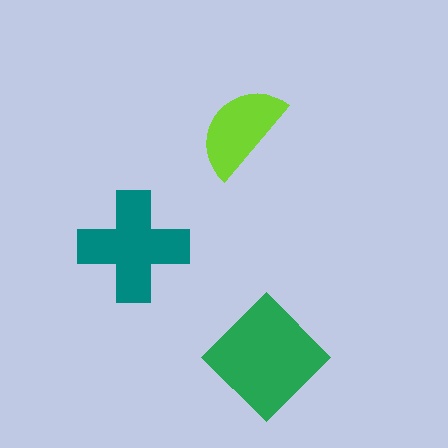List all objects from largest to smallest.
The green diamond, the teal cross, the lime semicircle.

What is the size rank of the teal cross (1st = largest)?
2nd.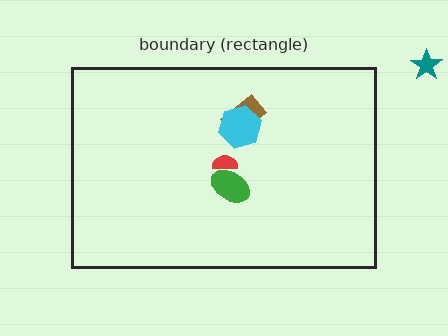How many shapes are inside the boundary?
4 inside, 1 outside.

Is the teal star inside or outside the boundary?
Outside.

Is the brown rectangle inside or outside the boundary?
Inside.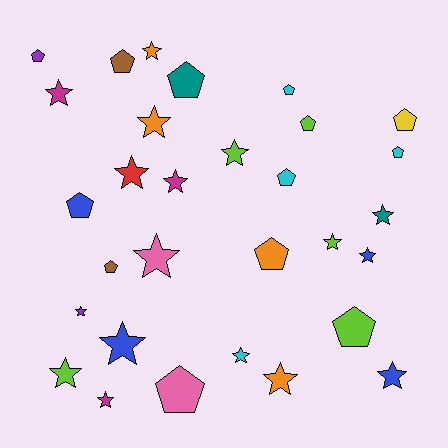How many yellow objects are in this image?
There is 1 yellow object.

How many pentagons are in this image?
There are 13 pentagons.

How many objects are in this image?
There are 30 objects.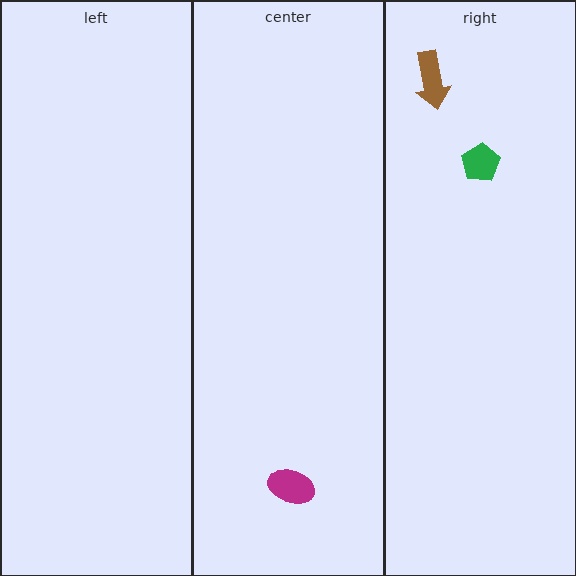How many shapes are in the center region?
1.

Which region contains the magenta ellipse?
The center region.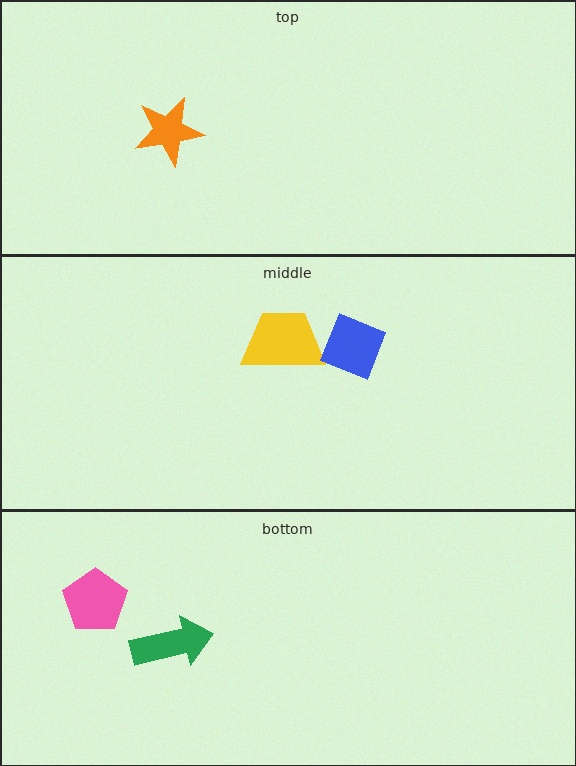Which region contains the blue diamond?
The middle region.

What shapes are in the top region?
The orange star.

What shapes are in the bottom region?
The pink pentagon, the green arrow.